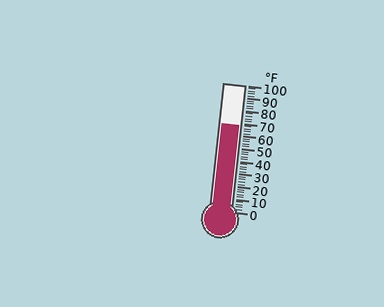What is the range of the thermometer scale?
The thermometer scale ranges from 0°F to 100°F.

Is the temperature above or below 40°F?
The temperature is above 40°F.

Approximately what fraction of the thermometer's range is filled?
The thermometer is filled to approximately 70% of its range.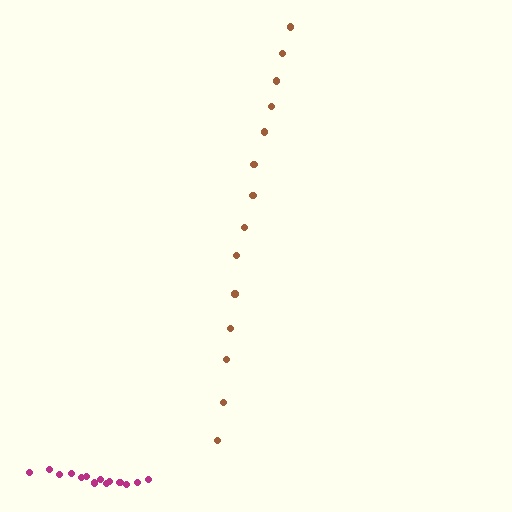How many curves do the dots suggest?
There are 2 distinct paths.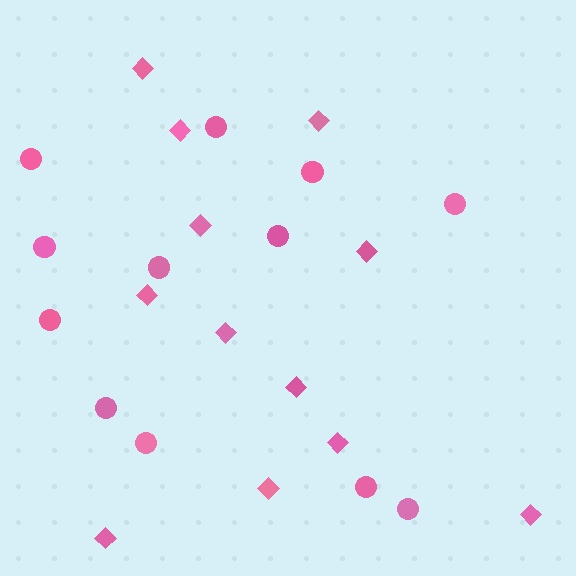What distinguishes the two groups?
There are 2 groups: one group of diamonds (12) and one group of circles (12).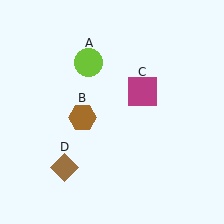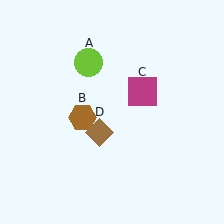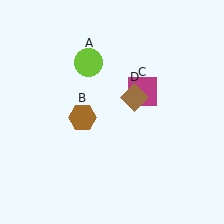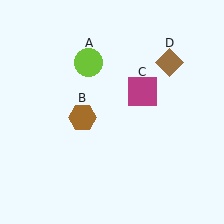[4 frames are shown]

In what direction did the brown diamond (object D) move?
The brown diamond (object D) moved up and to the right.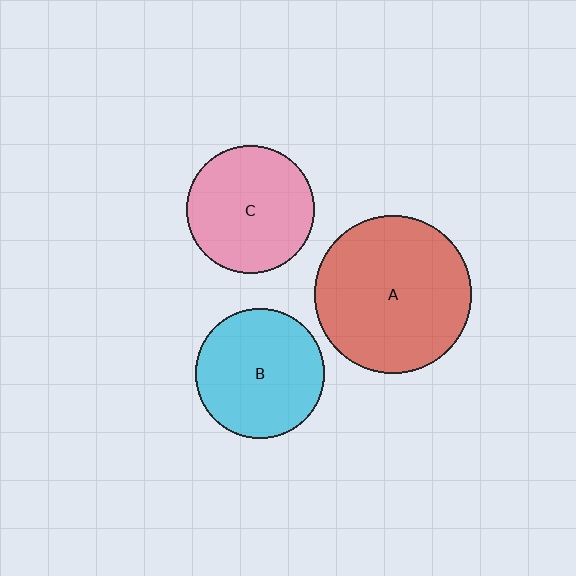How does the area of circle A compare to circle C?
Approximately 1.5 times.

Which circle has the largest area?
Circle A (red).